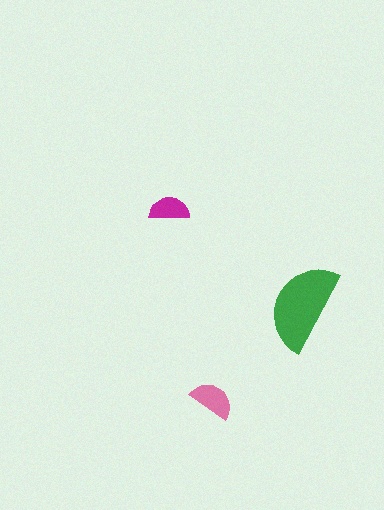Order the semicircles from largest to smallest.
the green one, the pink one, the magenta one.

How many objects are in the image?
There are 3 objects in the image.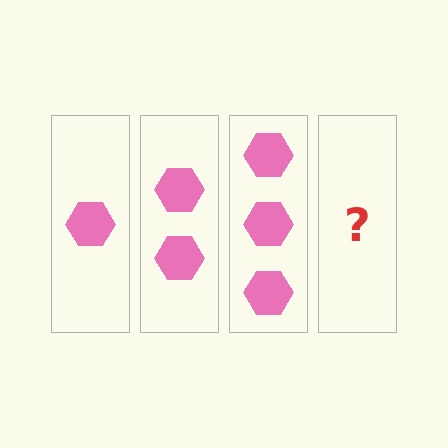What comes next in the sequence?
The next element should be 4 hexagons.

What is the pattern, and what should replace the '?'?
The pattern is that each step adds one more hexagon. The '?' should be 4 hexagons.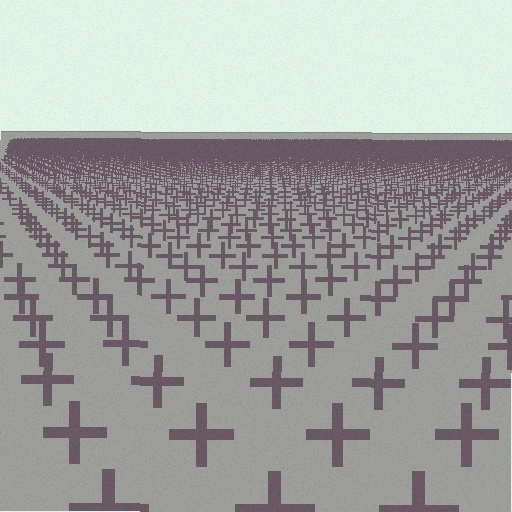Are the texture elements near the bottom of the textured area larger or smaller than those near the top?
Larger. Near the bottom, elements are closer to the viewer and appear at a bigger on-screen size.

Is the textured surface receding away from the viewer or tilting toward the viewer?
The surface is receding away from the viewer. Texture elements get smaller and denser toward the top.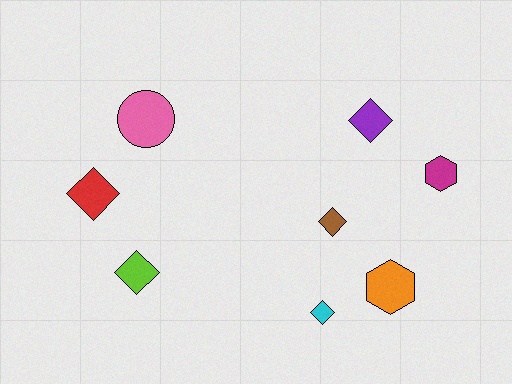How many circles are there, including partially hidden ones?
There is 1 circle.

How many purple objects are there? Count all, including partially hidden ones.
There is 1 purple object.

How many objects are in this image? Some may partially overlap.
There are 8 objects.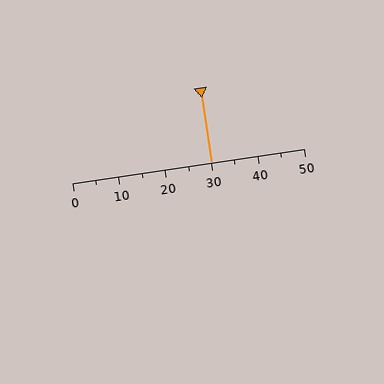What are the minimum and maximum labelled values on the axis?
The axis runs from 0 to 50.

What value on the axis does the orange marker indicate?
The marker indicates approximately 30.